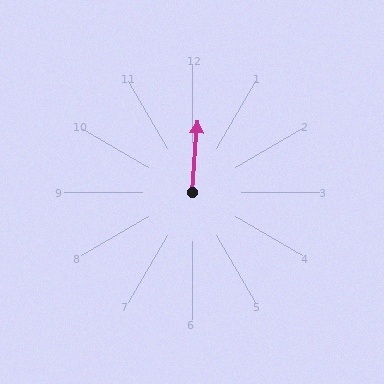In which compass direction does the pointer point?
North.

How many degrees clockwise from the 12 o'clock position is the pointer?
Approximately 4 degrees.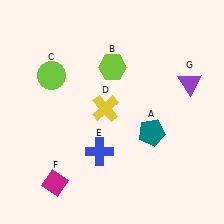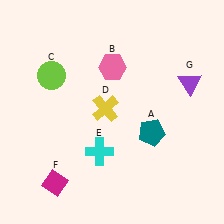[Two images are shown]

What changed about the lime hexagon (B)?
In Image 1, B is lime. In Image 2, it changed to pink.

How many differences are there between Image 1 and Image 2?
There are 2 differences between the two images.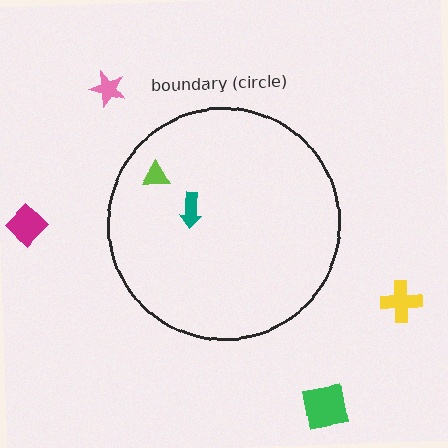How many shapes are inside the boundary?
2 inside, 4 outside.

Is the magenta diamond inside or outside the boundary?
Outside.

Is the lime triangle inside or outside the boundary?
Inside.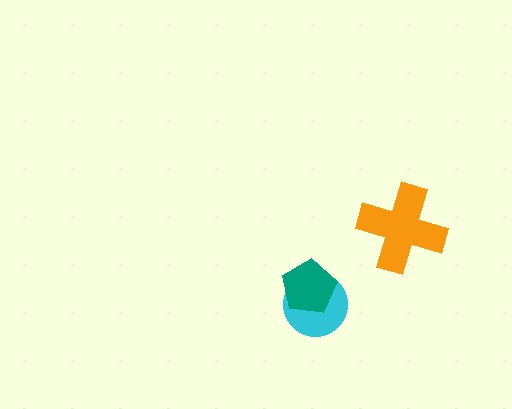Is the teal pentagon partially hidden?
No, no other shape covers it.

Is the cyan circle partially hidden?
Yes, it is partially covered by another shape.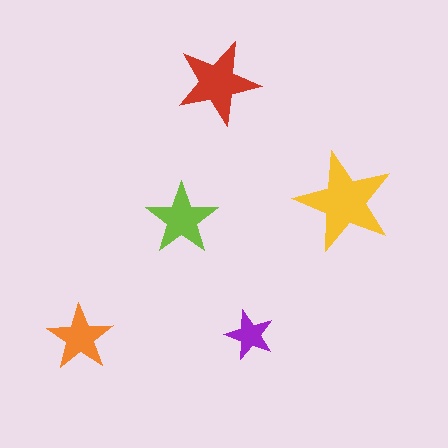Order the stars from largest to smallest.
the yellow one, the red one, the lime one, the orange one, the purple one.